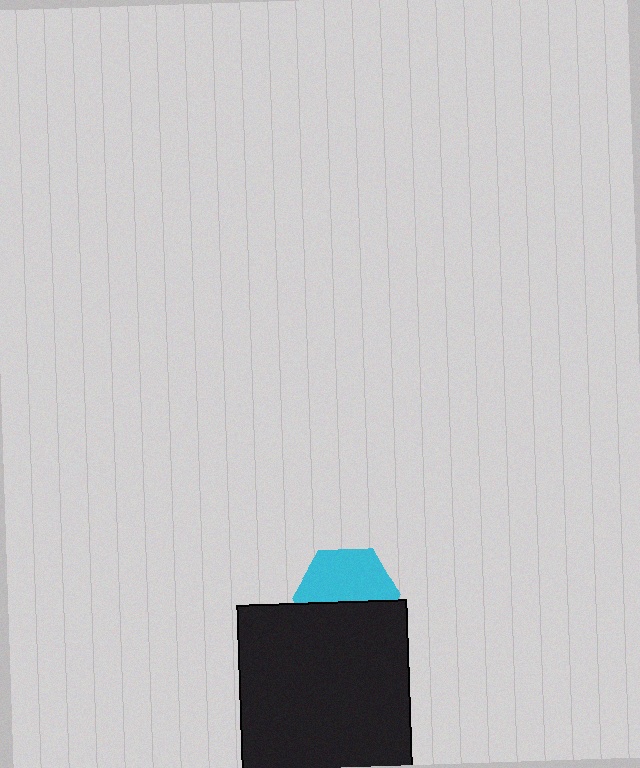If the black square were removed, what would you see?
You would see the complete cyan hexagon.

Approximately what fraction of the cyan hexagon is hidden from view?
Roughly 45% of the cyan hexagon is hidden behind the black square.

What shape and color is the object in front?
The object in front is a black square.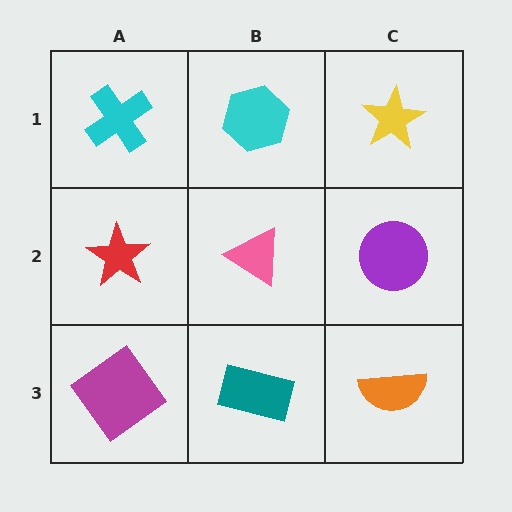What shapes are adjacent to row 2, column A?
A cyan cross (row 1, column A), a magenta diamond (row 3, column A), a pink triangle (row 2, column B).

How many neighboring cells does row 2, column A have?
3.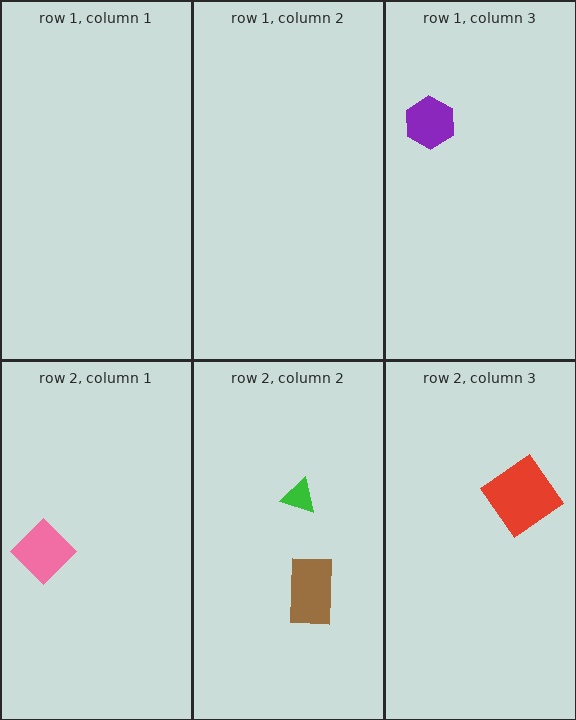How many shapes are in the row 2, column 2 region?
2.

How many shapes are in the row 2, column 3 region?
1.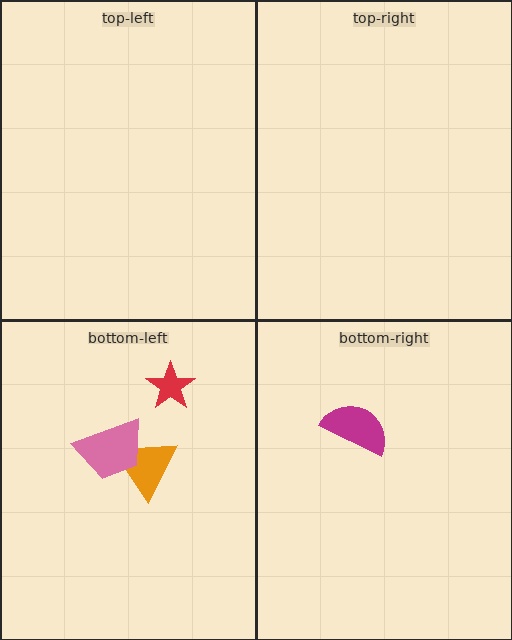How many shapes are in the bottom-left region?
3.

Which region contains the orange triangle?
The bottom-left region.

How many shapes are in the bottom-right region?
1.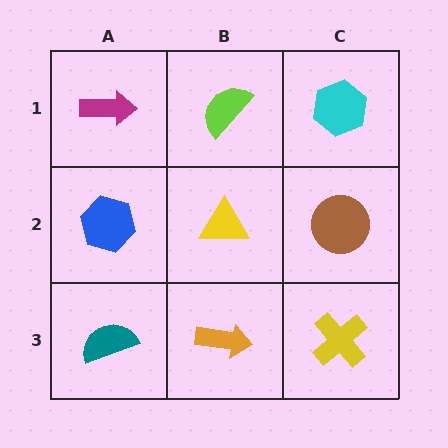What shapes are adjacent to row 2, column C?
A cyan hexagon (row 1, column C), a yellow cross (row 3, column C), a yellow triangle (row 2, column B).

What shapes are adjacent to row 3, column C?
A brown circle (row 2, column C), an orange arrow (row 3, column B).